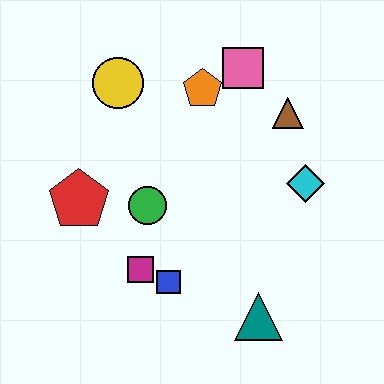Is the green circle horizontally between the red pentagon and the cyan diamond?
Yes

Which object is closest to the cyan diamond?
The brown triangle is closest to the cyan diamond.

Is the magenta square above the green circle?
No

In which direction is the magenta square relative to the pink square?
The magenta square is below the pink square.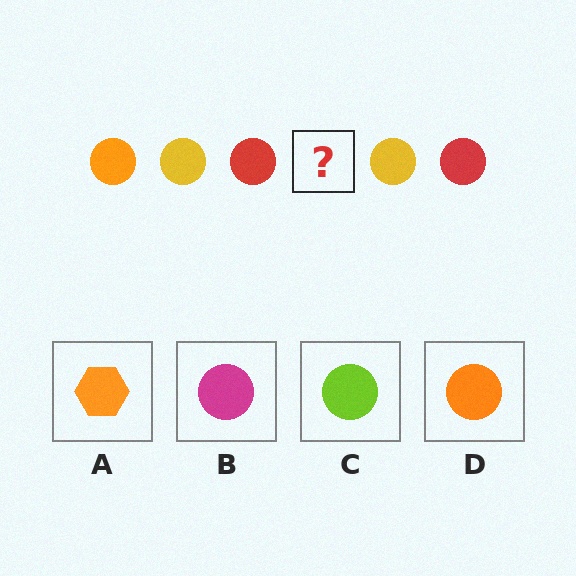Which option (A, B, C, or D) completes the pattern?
D.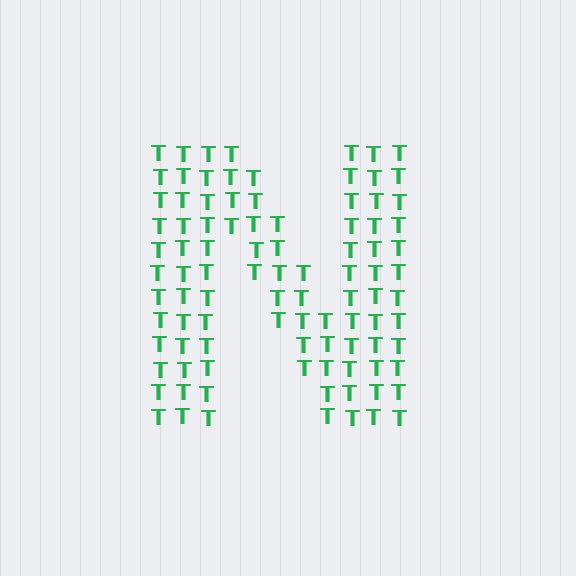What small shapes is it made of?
It is made of small letter T's.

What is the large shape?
The large shape is the letter N.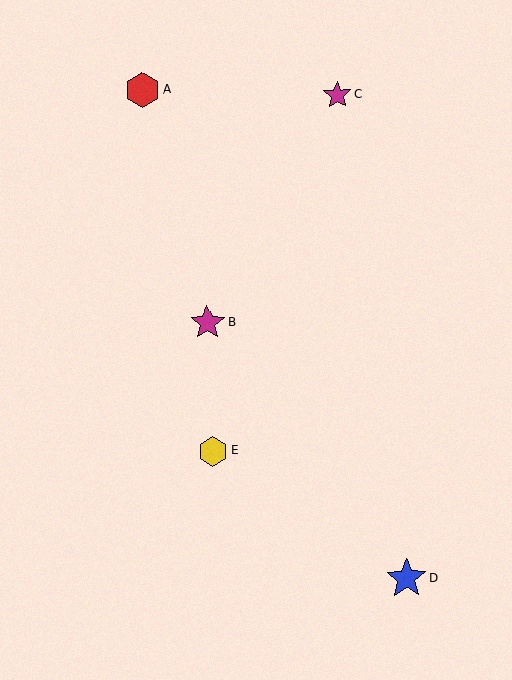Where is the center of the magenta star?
The center of the magenta star is at (207, 323).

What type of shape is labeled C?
Shape C is a magenta star.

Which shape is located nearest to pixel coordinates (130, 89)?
The red hexagon (labeled A) at (142, 90) is nearest to that location.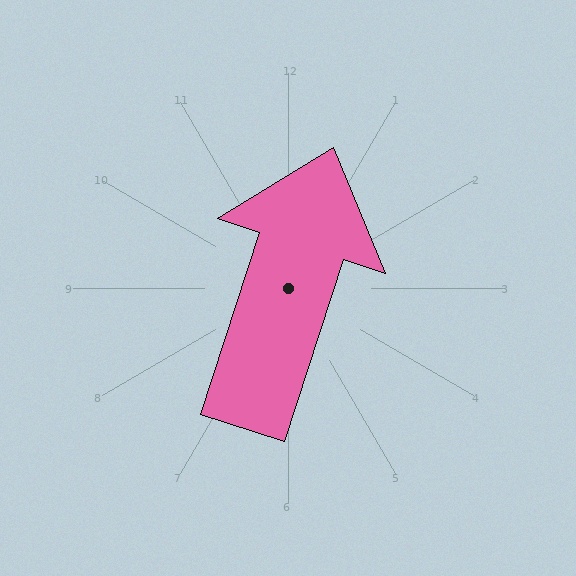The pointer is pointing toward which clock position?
Roughly 1 o'clock.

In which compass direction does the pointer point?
North.